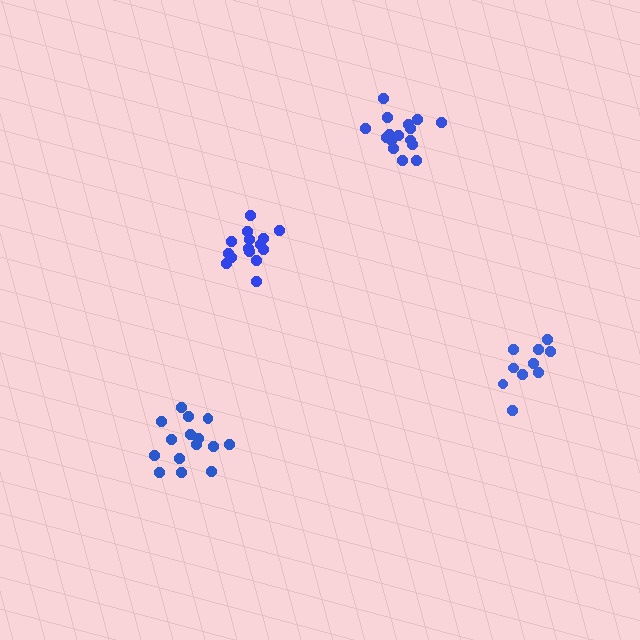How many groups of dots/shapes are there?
There are 4 groups.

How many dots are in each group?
Group 1: 15 dots, Group 2: 16 dots, Group 3: 10 dots, Group 4: 15 dots (56 total).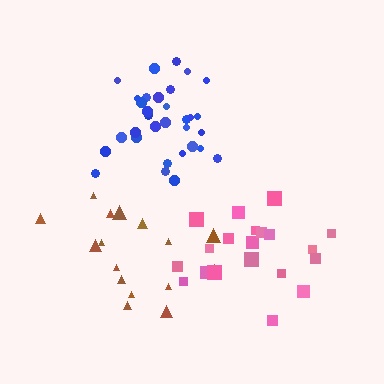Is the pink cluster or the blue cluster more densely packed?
Blue.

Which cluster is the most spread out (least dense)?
Pink.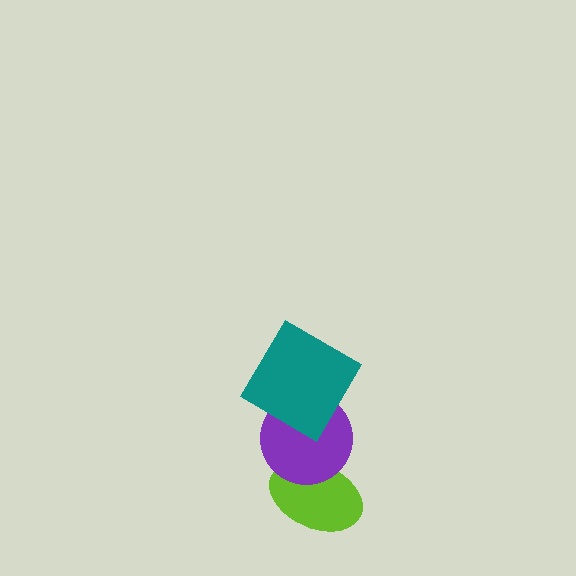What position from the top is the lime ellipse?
The lime ellipse is 3rd from the top.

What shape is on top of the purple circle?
The teal diamond is on top of the purple circle.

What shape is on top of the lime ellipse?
The purple circle is on top of the lime ellipse.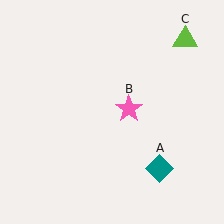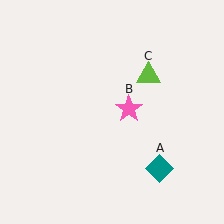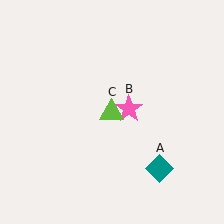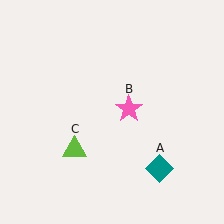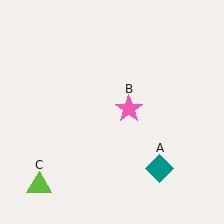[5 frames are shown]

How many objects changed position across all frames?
1 object changed position: lime triangle (object C).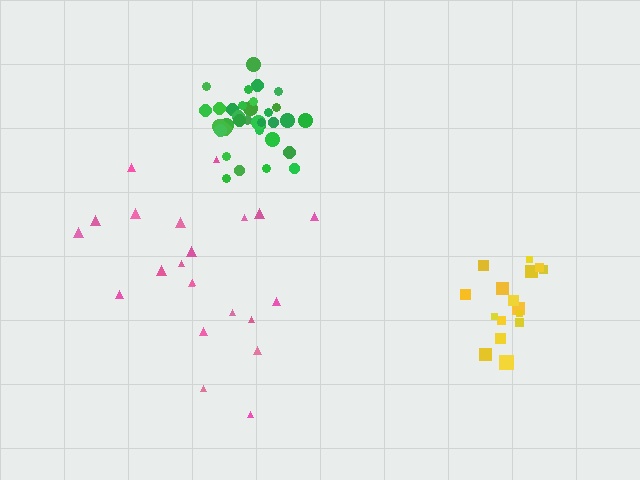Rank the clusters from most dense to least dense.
green, yellow, pink.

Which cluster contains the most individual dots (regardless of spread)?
Green (35).